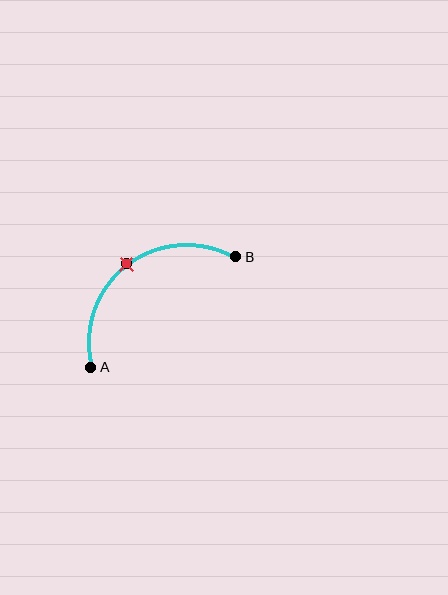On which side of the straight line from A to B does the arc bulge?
The arc bulges above and to the left of the straight line connecting A and B.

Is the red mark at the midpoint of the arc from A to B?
Yes. The red mark lies on the arc at equal arc-length from both A and B — it is the arc midpoint.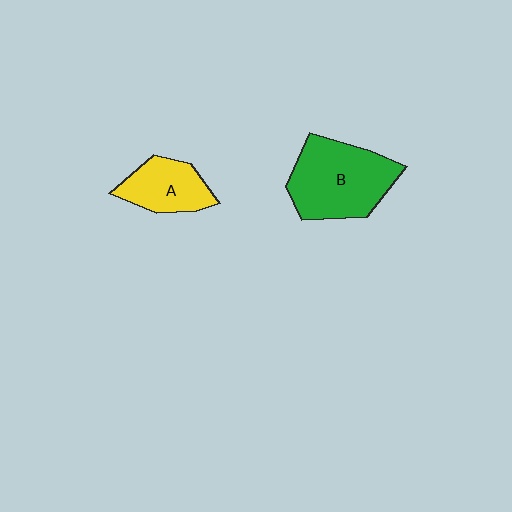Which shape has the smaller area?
Shape A (yellow).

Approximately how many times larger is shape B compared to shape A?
Approximately 1.8 times.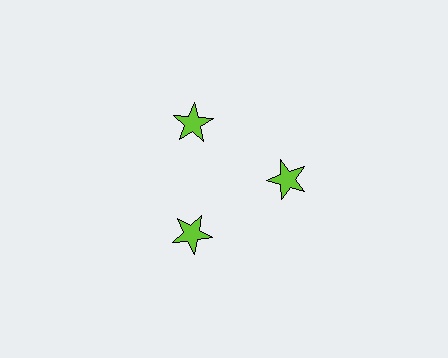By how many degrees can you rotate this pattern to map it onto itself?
The pattern maps onto itself every 120 degrees of rotation.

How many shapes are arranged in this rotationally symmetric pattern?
There are 3 shapes, arranged in 3 groups of 1.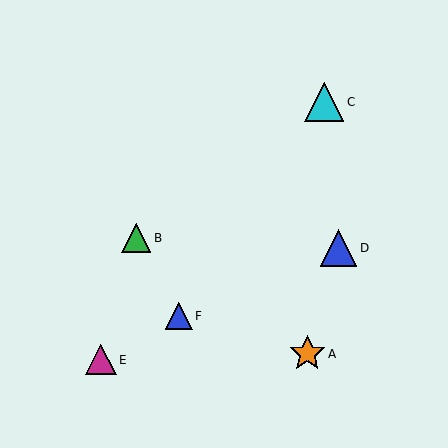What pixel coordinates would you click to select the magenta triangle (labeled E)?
Click at (101, 360) to select the magenta triangle E.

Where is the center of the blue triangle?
The center of the blue triangle is at (179, 316).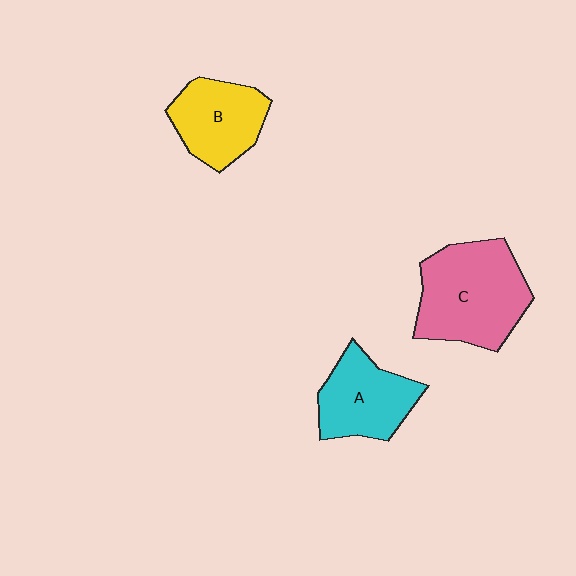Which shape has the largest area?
Shape C (pink).